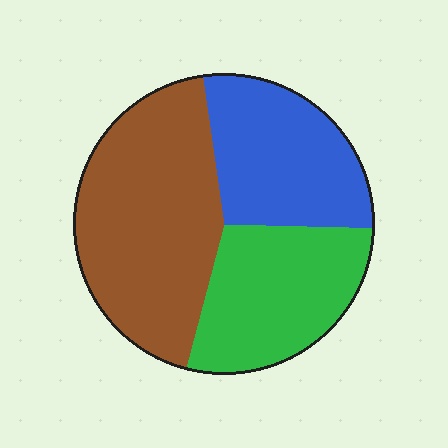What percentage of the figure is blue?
Blue covers 28% of the figure.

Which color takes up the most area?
Brown, at roughly 45%.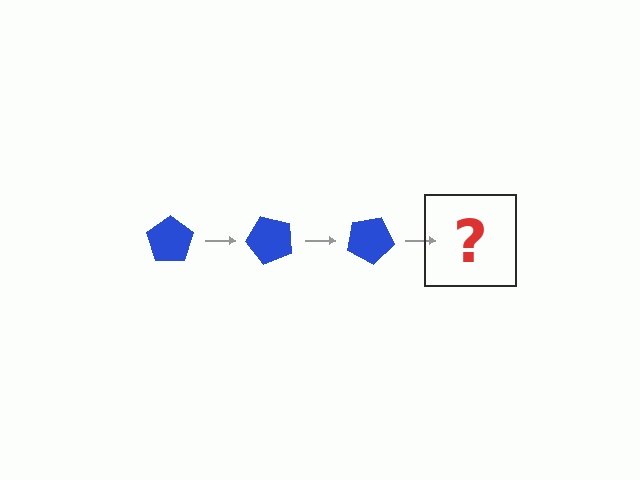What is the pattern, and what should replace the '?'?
The pattern is that the pentagon rotates 50 degrees each step. The '?' should be a blue pentagon rotated 150 degrees.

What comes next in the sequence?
The next element should be a blue pentagon rotated 150 degrees.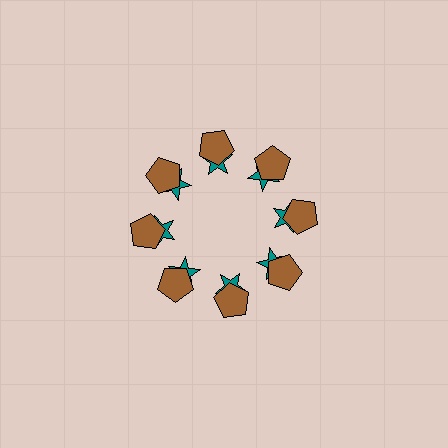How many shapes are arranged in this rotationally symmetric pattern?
There are 16 shapes, arranged in 8 groups of 2.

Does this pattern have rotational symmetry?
Yes, this pattern has 8-fold rotational symmetry. It looks the same after rotating 45 degrees around the center.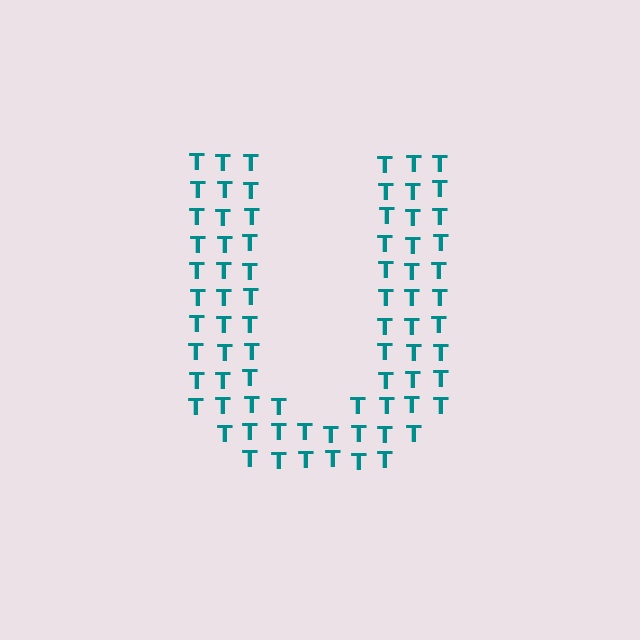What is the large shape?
The large shape is the letter U.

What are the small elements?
The small elements are letter T's.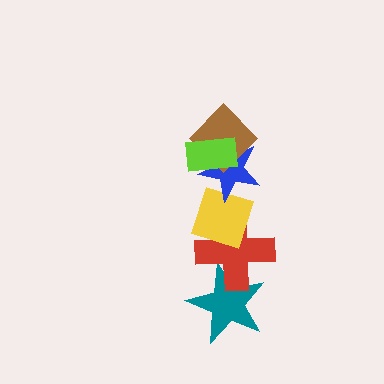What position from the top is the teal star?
The teal star is 6th from the top.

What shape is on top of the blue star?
The brown diamond is on top of the blue star.